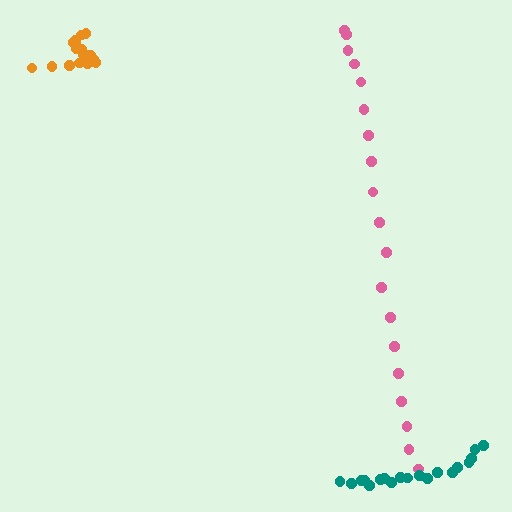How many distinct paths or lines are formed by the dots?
There are 3 distinct paths.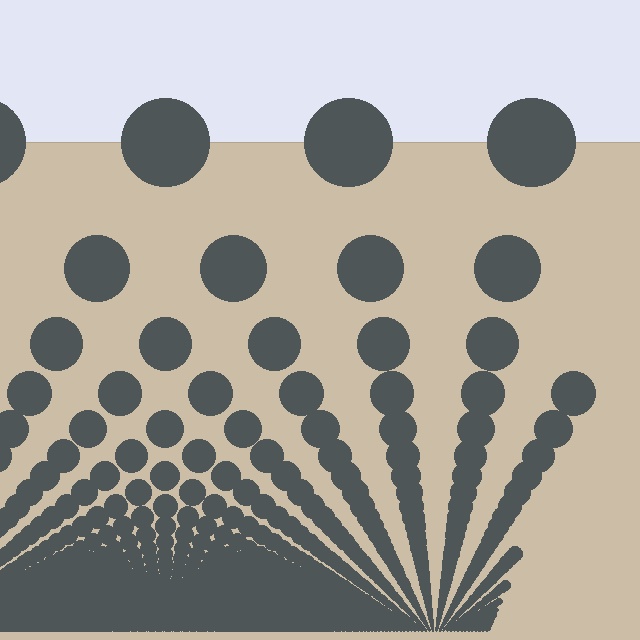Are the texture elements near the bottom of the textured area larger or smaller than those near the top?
Smaller. The gradient is inverted — elements near the bottom are smaller and denser.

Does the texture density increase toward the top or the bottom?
Density increases toward the bottom.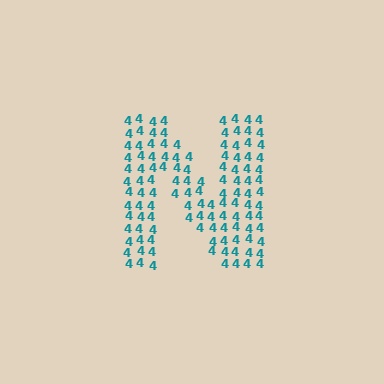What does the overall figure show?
The overall figure shows the letter N.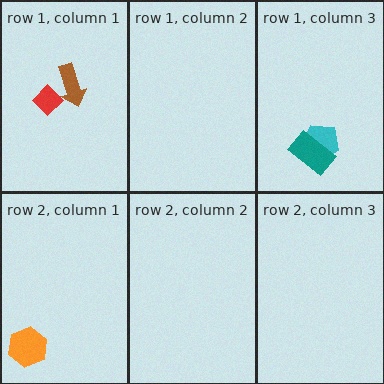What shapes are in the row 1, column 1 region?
The red diamond, the brown arrow.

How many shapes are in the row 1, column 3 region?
2.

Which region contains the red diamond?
The row 1, column 1 region.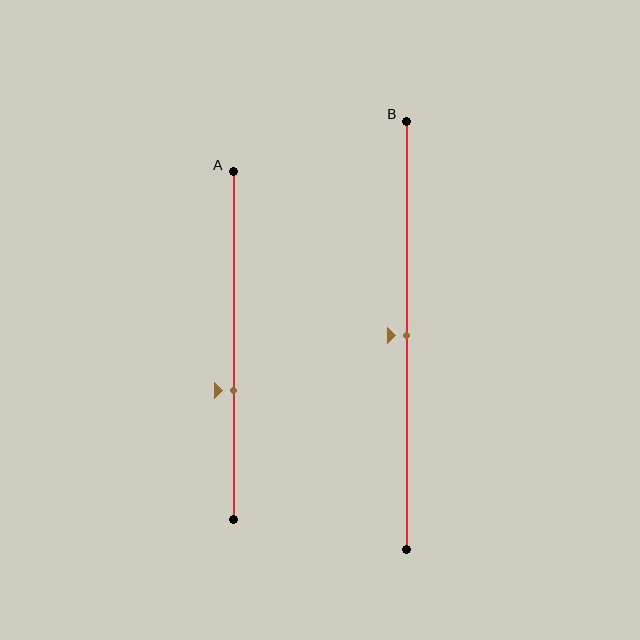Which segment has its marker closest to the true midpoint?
Segment B has its marker closest to the true midpoint.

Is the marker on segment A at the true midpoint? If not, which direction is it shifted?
No, the marker on segment A is shifted downward by about 13% of the segment length.